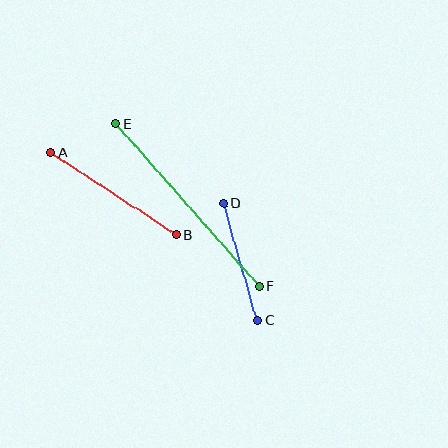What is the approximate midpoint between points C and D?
The midpoint is at approximately (241, 262) pixels.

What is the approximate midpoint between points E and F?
The midpoint is at approximately (187, 205) pixels.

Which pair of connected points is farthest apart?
Points E and F are farthest apart.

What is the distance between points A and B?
The distance is approximately 151 pixels.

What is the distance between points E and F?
The distance is approximately 217 pixels.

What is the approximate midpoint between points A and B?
The midpoint is at approximately (114, 194) pixels.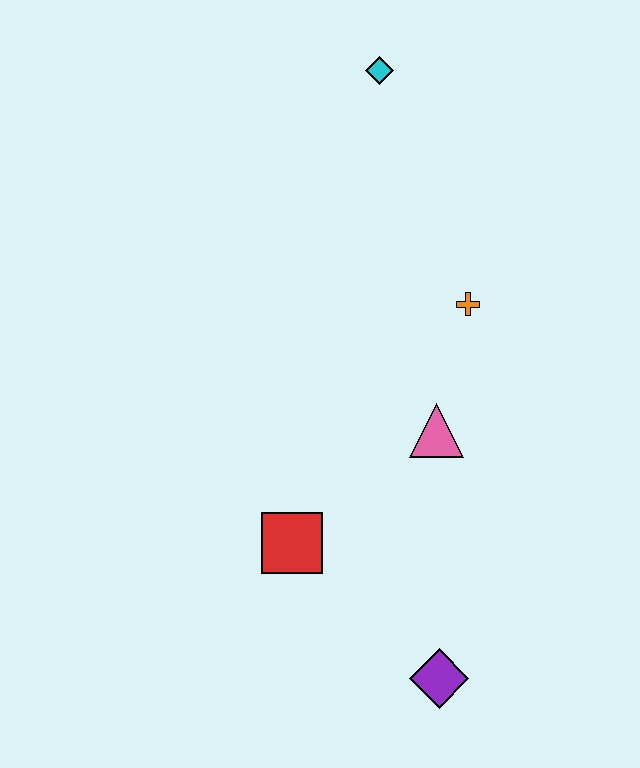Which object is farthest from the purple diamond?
The cyan diamond is farthest from the purple diamond.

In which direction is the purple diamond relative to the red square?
The purple diamond is to the right of the red square.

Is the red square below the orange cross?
Yes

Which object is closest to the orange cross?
The pink triangle is closest to the orange cross.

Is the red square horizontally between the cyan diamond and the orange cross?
No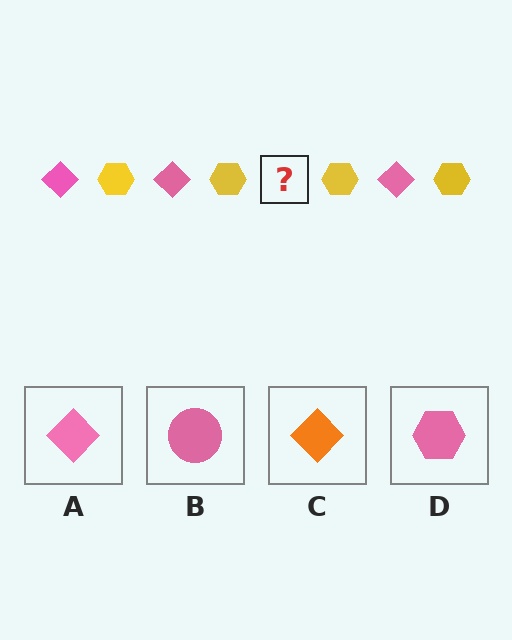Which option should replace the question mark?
Option A.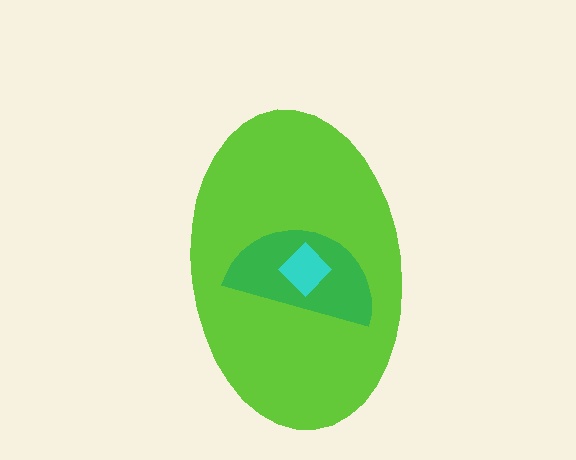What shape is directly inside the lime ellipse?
The green semicircle.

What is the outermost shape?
The lime ellipse.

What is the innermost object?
The cyan diamond.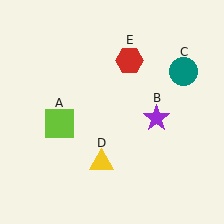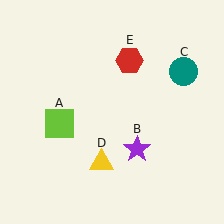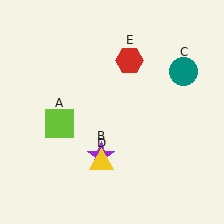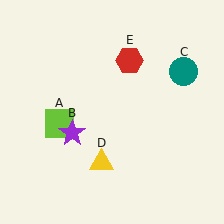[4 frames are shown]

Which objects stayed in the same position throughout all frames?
Lime square (object A) and teal circle (object C) and yellow triangle (object D) and red hexagon (object E) remained stationary.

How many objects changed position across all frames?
1 object changed position: purple star (object B).